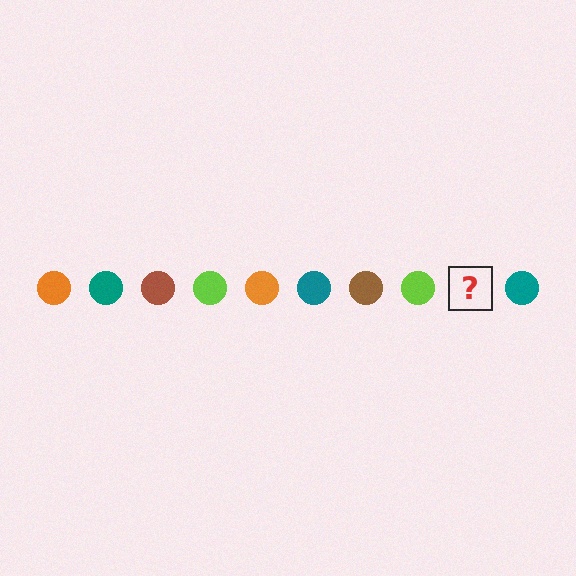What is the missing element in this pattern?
The missing element is an orange circle.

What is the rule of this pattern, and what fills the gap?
The rule is that the pattern cycles through orange, teal, brown, lime circles. The gap should be filled with an orange circle.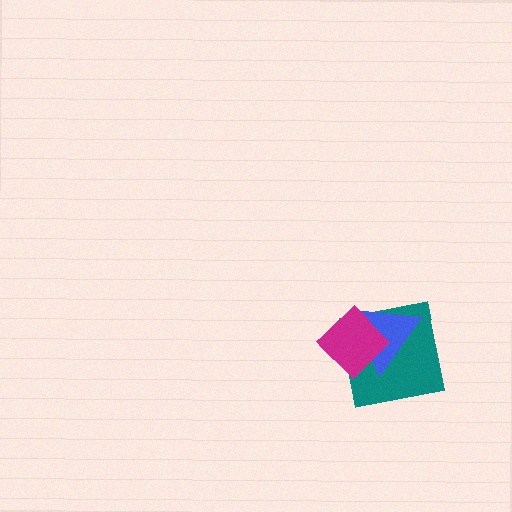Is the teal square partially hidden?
Yes, it is partially covered by another shape.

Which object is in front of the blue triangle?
The magenta diamond is in front of the blue triangle.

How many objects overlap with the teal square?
2 objects overlap with the teal square.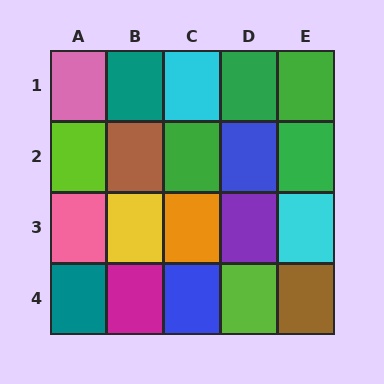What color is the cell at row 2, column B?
Brown.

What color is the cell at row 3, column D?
Purple.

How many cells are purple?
1 cell is purple.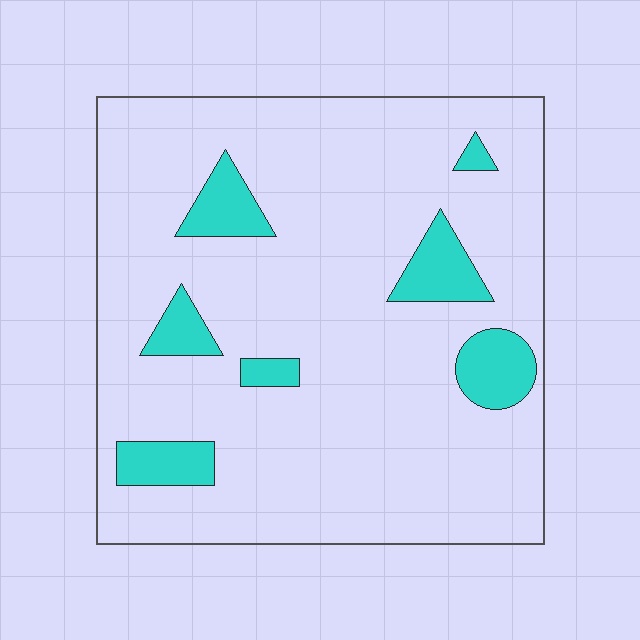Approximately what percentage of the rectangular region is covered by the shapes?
Approximately 15%.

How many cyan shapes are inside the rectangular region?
7.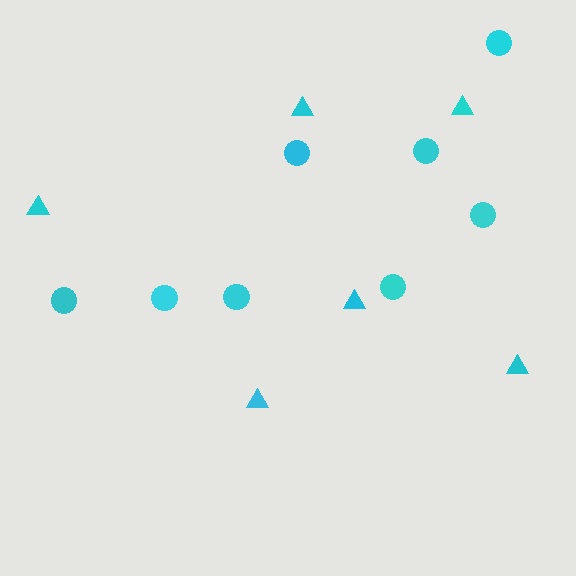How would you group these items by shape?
There are 2 groups: one group of circles (8) and one group of triangles (6).